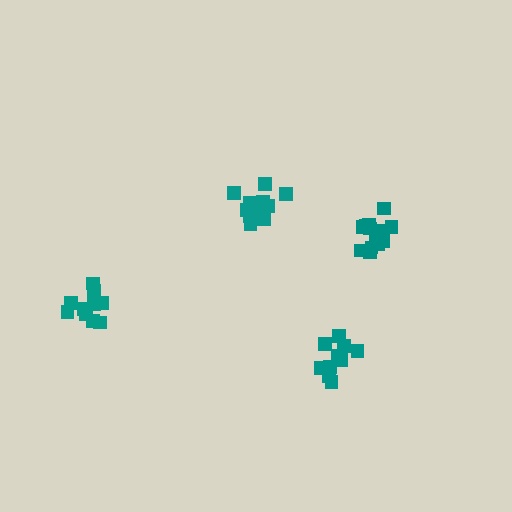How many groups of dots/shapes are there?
There are 4 groups.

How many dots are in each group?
Group 1: 12 dots, Group 2: 14 dots, Group 3: 11 dots, Group 4: 10 dots (47 total).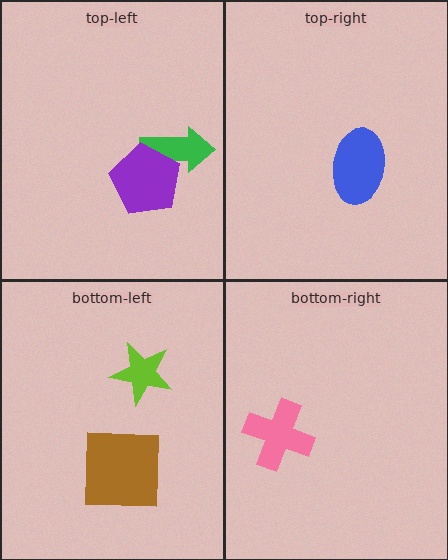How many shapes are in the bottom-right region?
1.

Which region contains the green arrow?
The top-left region.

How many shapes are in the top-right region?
1.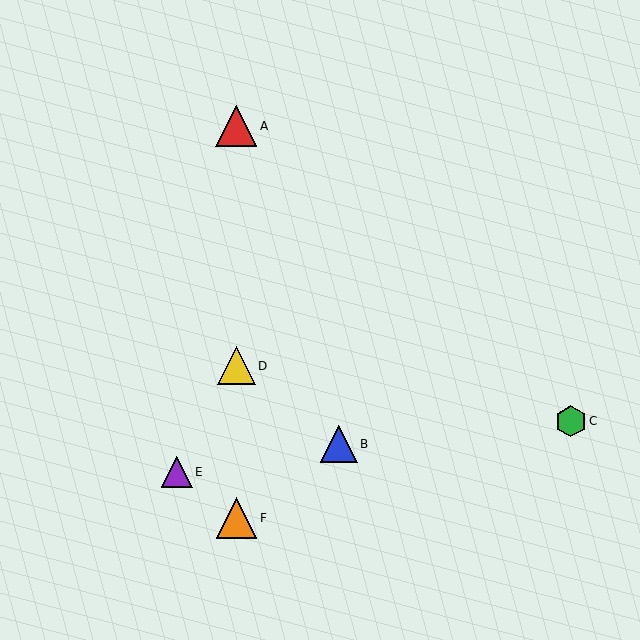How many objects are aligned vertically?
3 objects (A, D, F) are aligned vertically.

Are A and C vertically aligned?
No, A is at x≈236 and C is at x≈571.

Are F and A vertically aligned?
Yes, both are at x≈236.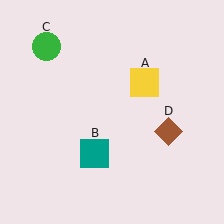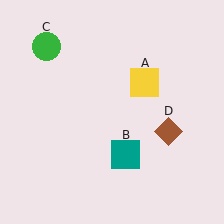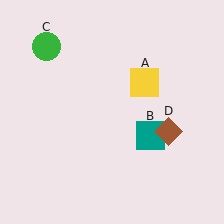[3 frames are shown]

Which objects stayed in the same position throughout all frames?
Yellow square (object A) and green circle (object C) and brown diamond (object D) remained stationary.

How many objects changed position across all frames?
1 object changed position: teal square (object B).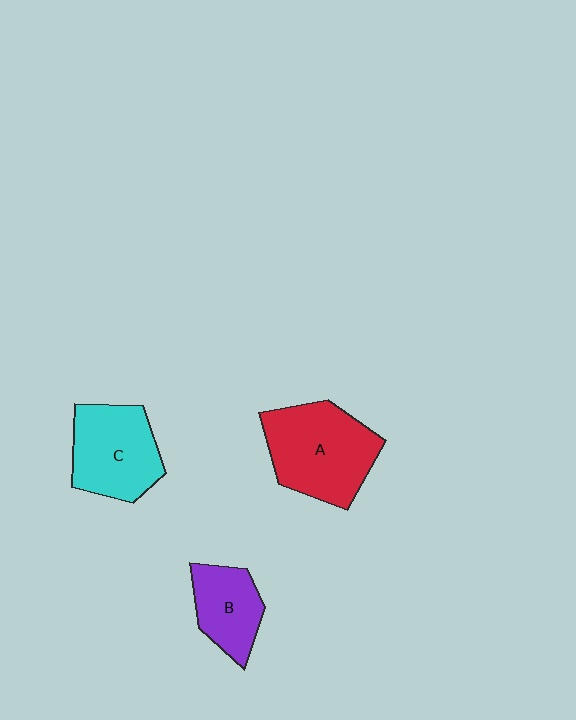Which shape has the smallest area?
Shape B (purple).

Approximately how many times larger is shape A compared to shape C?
Approximately 1.2 times.